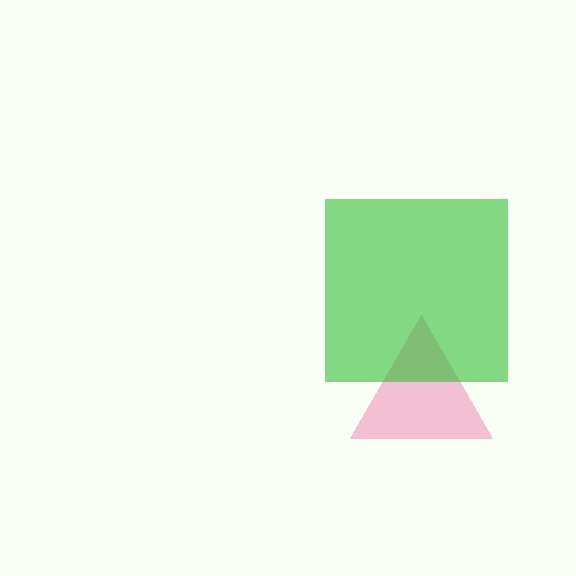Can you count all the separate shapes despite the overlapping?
Yes, there are 2 separate shapes.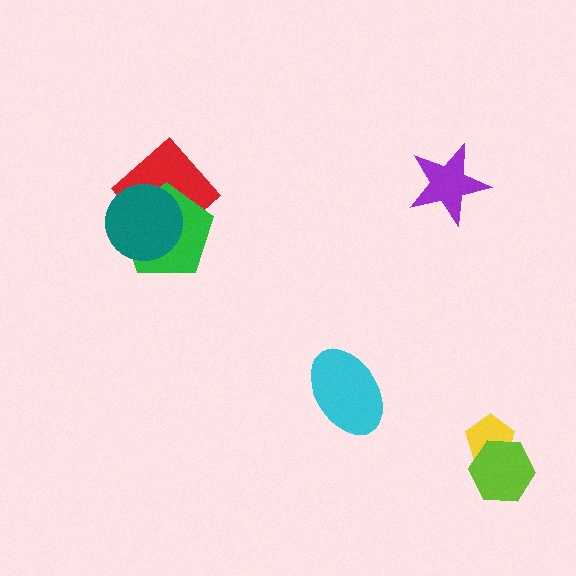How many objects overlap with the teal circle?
2 objects overlap with the teal circle.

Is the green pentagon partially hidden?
Yes, it is partially covered by another shape.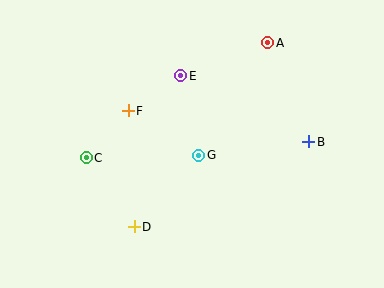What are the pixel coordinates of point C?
Point C is at (86, 158).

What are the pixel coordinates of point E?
Point E is at (181, 76).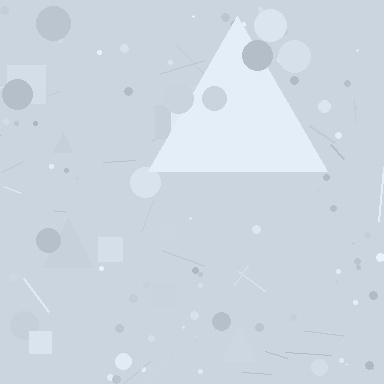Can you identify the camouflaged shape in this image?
The camouflaged shape is a triangle.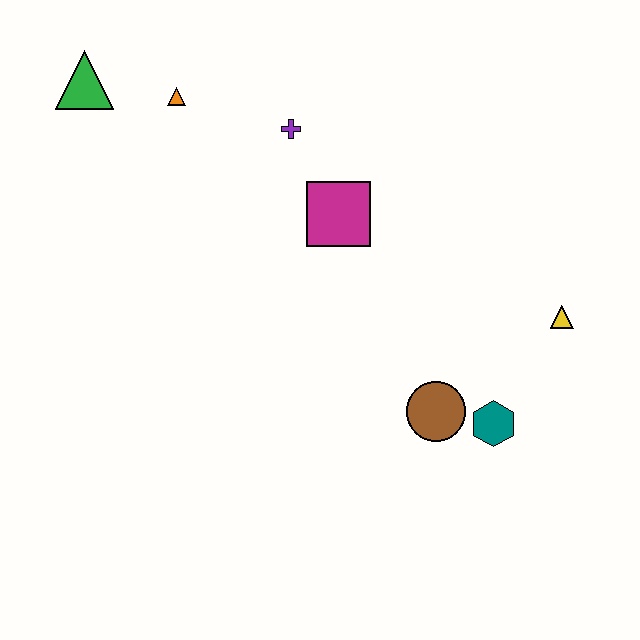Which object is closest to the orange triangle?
The green triangle is closest to the orange triangle.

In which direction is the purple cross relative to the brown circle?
The purple cross is above the brown circle.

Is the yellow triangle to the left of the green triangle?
No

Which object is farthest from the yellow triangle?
The green triangle is farthest from the yellow triangle.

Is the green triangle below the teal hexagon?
No